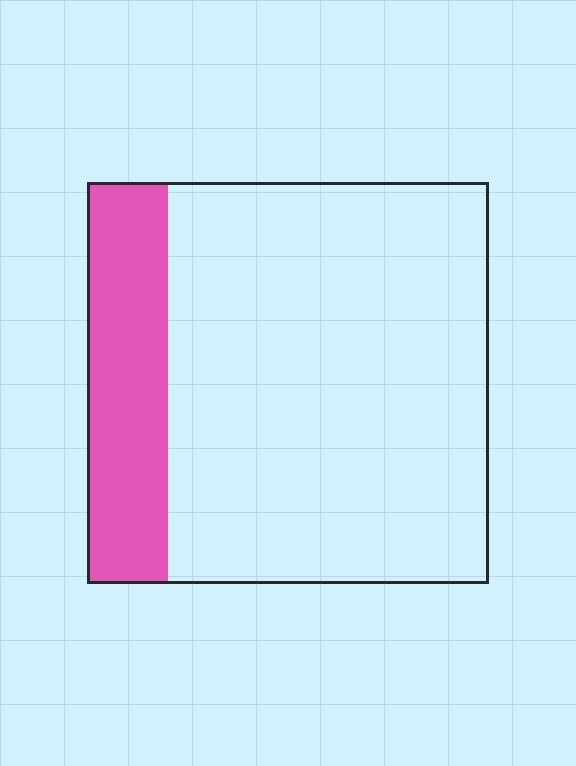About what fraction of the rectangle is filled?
About one fifth (1/5).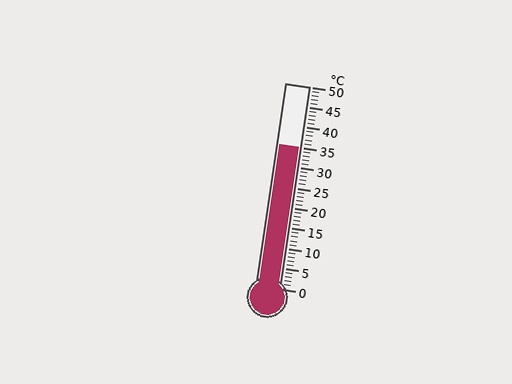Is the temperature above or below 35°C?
The temperature is at 35°C.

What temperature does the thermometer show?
The thermometer shows approximately 35°C.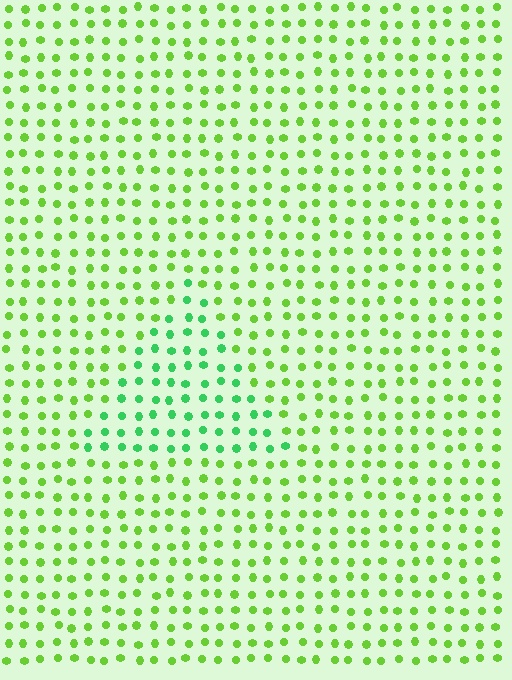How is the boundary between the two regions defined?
The boundary is defined purely by a slight shift in hue (about 36 degrees). Spacing, size, and orientation are identical on both sides.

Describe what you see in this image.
The image is filled with small lime elements in a uniform arrangement. A triangle-shaped region is visible where the elements are tinted to a slightly different hue, forming a subtle color boundary.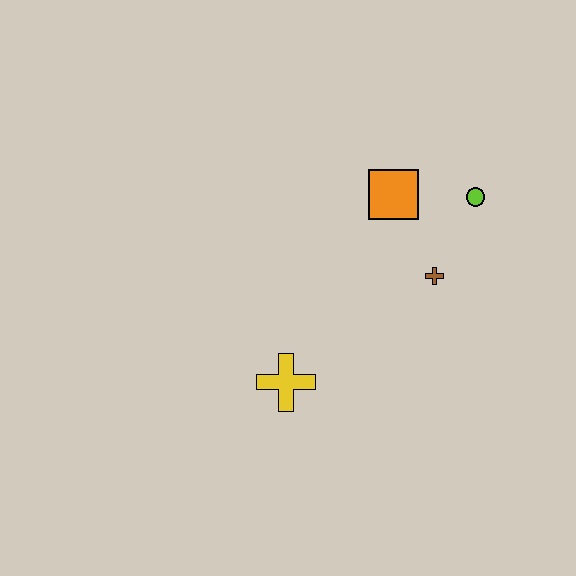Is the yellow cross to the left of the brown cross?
Yes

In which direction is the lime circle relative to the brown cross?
The lime circle is above the brown cross.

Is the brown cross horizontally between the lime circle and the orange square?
Yes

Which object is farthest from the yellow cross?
The lime circle is farthest from the yellow cross.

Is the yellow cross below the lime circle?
Yes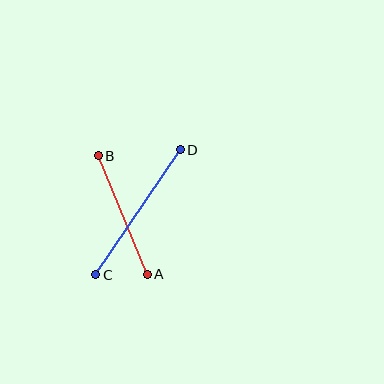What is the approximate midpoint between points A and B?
The midpoint is at approximately (123, 215) pixels.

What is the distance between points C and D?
The distance is approximately 151 pixels.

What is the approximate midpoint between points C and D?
The midpoint is at approximately (138, 212) pixels.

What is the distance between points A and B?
The distance is approximately 128 pixels.